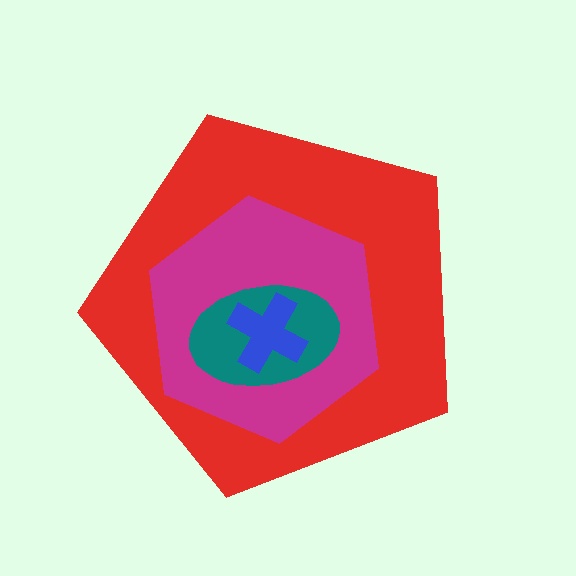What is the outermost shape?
The red pentagon.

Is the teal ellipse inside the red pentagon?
Yes.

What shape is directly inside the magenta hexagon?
The teal ellipse.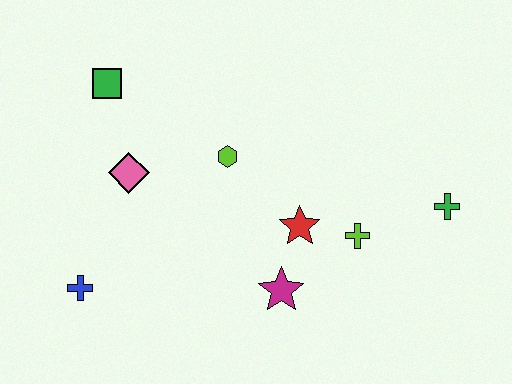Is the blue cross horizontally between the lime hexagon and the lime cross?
No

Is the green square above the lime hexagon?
Yes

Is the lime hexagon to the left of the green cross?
Yes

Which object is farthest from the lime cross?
The green square is farthest from the lime cross.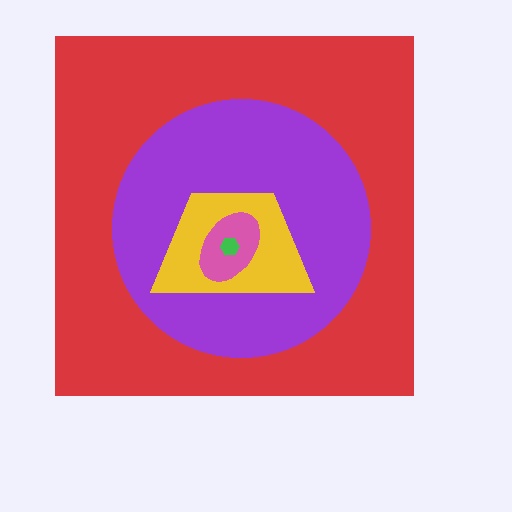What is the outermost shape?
The red square.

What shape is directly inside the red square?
The purple circle.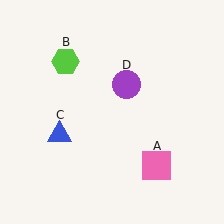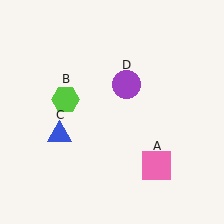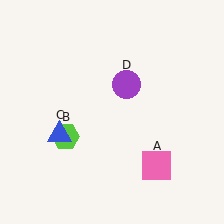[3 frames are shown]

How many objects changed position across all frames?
1 object changed position: lime hexagon (object B).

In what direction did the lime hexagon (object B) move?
The lime hexagon (object B) moved down.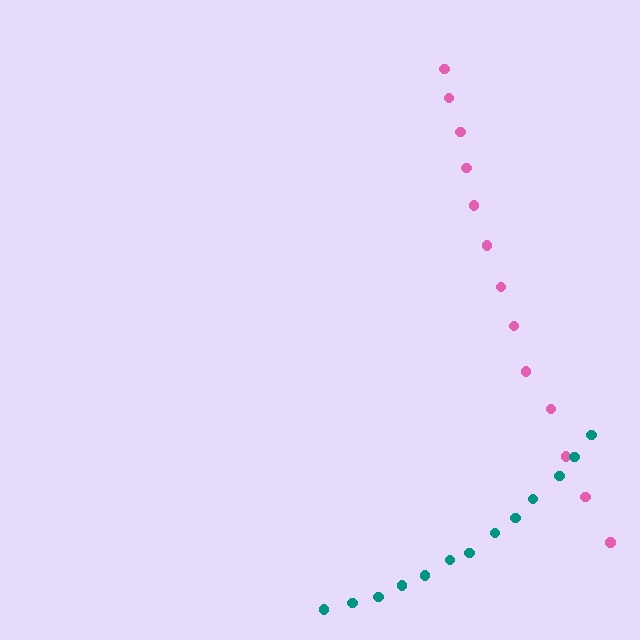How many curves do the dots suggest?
There are 2 distinct paths.